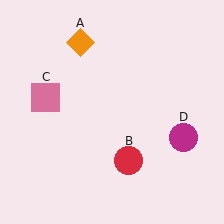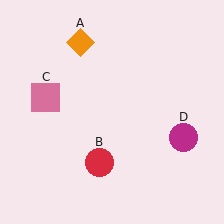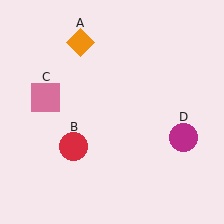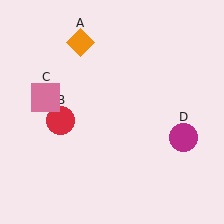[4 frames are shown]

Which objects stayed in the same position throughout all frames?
Orange diamond (object A) and pink square (object C) and magenta circle (object D) remained stationary.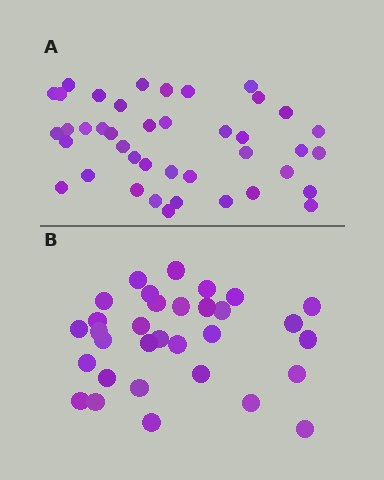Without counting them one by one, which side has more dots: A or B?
Region A (the top region) has more dots.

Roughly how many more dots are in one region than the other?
Region A has roughly 8 or so more dots than region B.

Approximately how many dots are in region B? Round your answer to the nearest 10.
About 30 dots. (The exact count is 32, which rounds to 30.)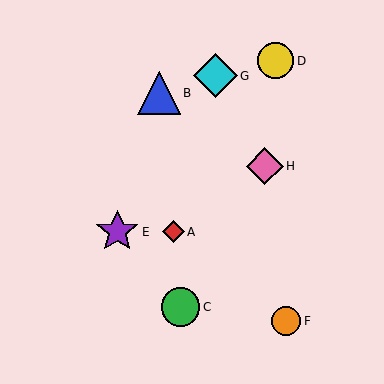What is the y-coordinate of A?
Object A is at y≈232.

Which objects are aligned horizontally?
Objects A, E are aligned horizontally.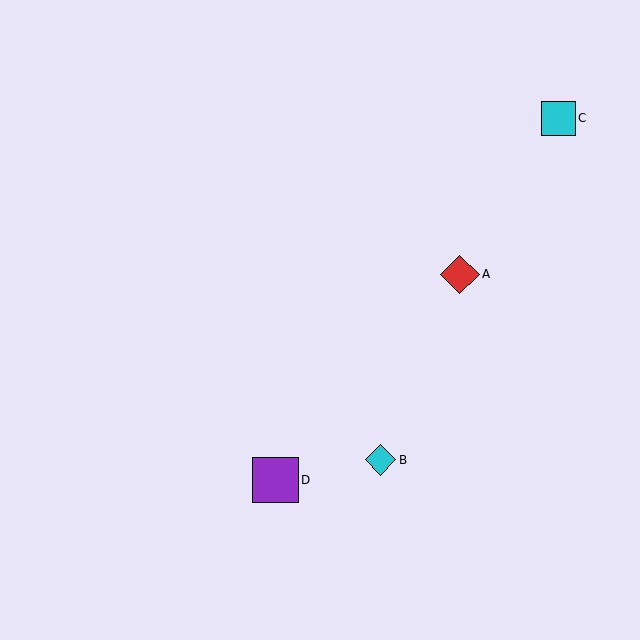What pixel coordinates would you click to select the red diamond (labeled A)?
Click at (460, 274) to select the red diamond A.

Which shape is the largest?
The purple square (labeled D) is the largest.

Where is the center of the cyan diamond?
The center of the cyan diamond is at (381, 460).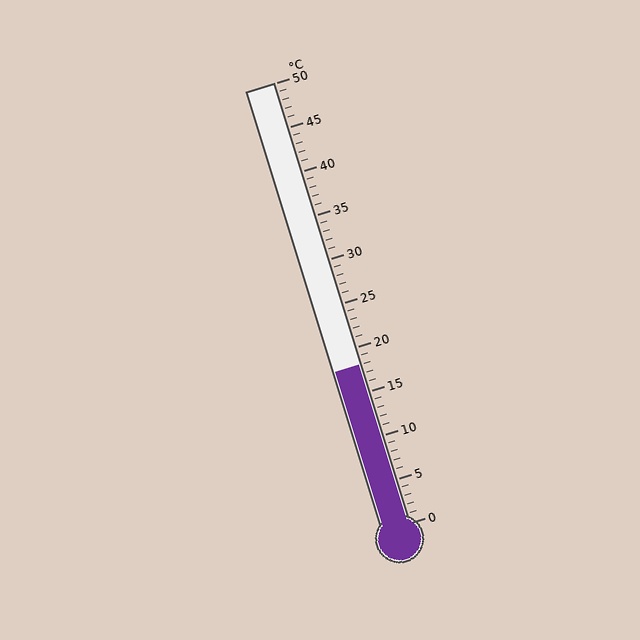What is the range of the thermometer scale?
The thermometer scale ranges from 0°C to 50°C.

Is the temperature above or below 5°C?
The temperature is above 5°C.